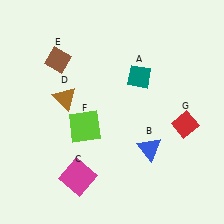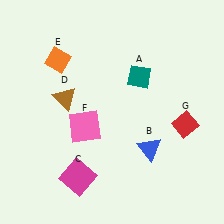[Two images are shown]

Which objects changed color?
E changed from brown to orange. F changed from lime to pink.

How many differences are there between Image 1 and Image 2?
There are 2 differences between the two images.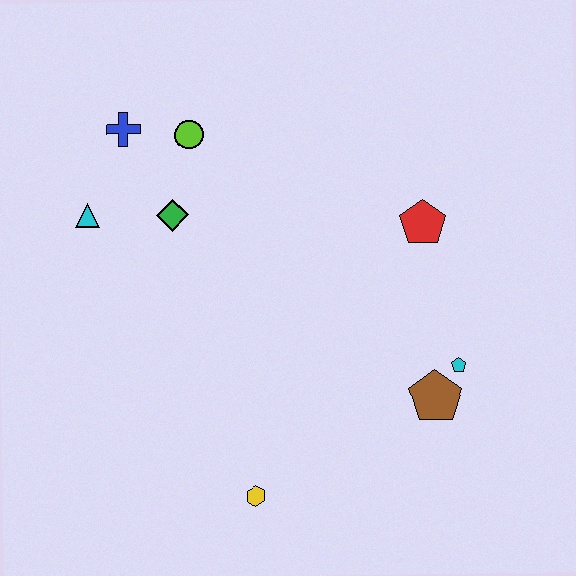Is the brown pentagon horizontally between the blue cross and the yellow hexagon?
No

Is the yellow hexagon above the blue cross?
No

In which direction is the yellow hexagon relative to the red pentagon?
The yellow hexagon is below the red pentagon.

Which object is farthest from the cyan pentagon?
The blue cross is farthest from the cyan pentagon.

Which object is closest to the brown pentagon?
The cyan pentagon is closest to the brown pentagon.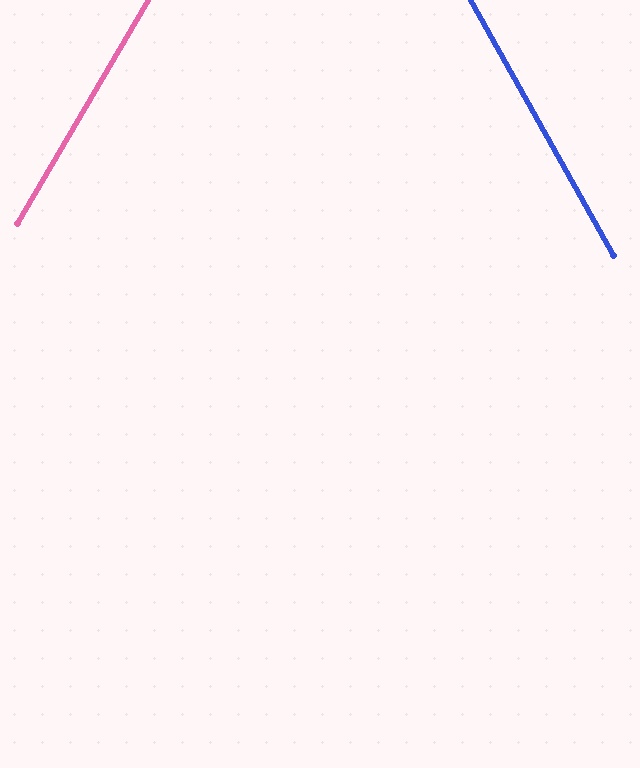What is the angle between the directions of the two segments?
Approximately 59 degrees.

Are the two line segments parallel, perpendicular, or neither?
Neither parallel nor perpendicular — they differ by about 59°.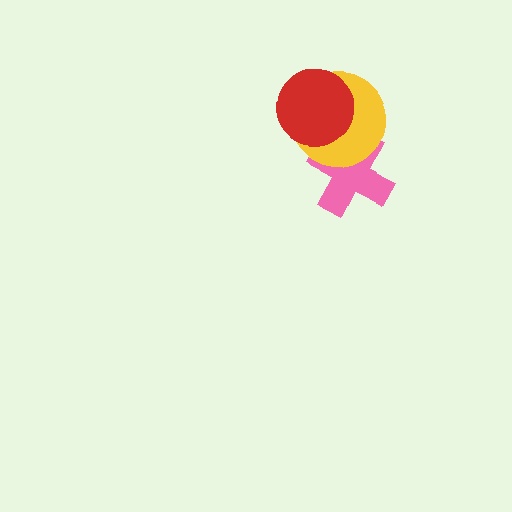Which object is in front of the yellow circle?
The red circle is in front of the yellow circle.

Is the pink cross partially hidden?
Yes, it is partially covered by another shape.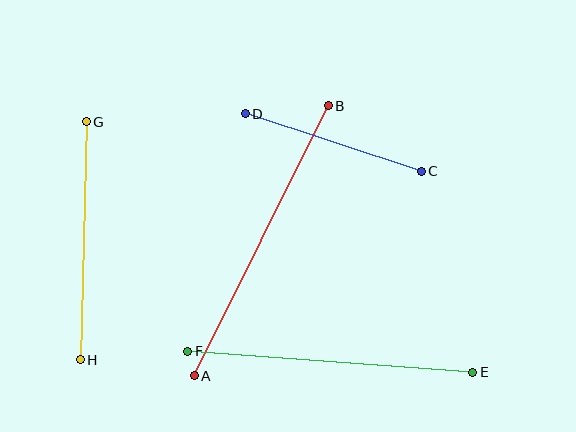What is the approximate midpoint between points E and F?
The midpoint is at approximately (330, 362) pixels.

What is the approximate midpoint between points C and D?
The midpoint is at approximately (333, 142) pixels.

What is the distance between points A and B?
The distance is approximately 301 pixels.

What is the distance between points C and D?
The distance is approximately 185 pixels.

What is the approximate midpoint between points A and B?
The midpoint is at approximately (261, 241) pixels.